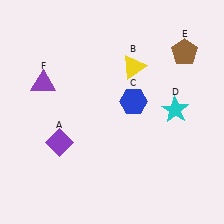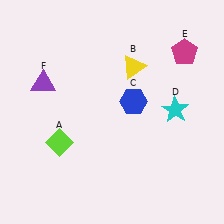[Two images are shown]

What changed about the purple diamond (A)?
In Image 1, A is purple. In Image 2, it changed to lime.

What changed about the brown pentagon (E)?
In Image 1, E is brown. In Image 2, it changed to magenta.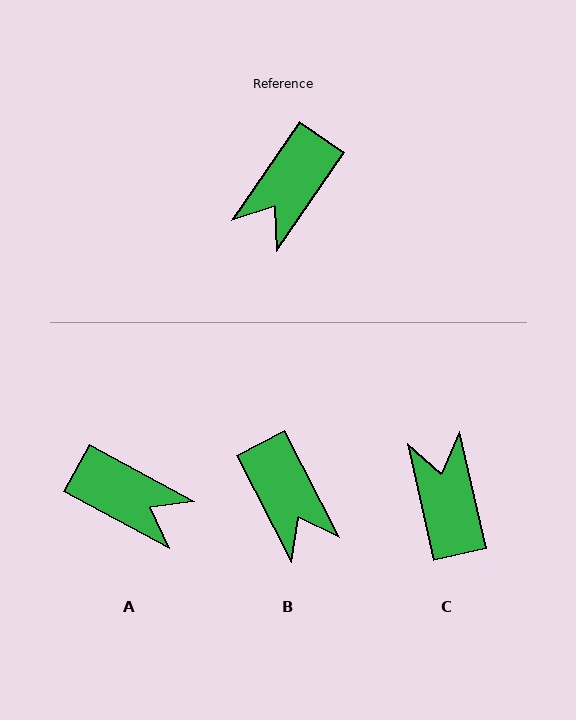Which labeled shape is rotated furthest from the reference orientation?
C, about 133 degrees away.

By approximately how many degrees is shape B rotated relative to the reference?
Approximately 61 degrees counter-clockwise.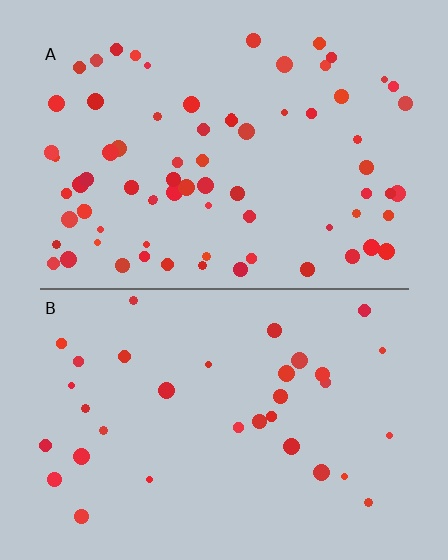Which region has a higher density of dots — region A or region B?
A (the top).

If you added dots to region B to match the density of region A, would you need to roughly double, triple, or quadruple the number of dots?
Approximately double.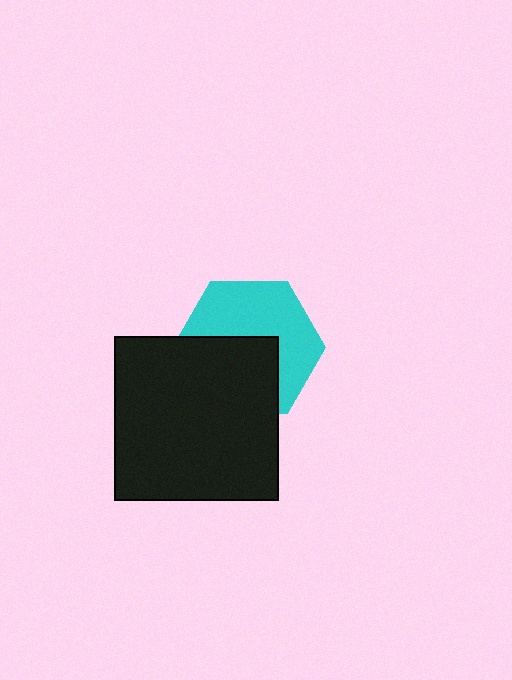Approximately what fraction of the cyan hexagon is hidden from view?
Roughly 46% of the cyan hexagon is hidden behind the black square.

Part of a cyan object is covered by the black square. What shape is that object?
It is a hexagon.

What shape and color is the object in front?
The object in front is a black square.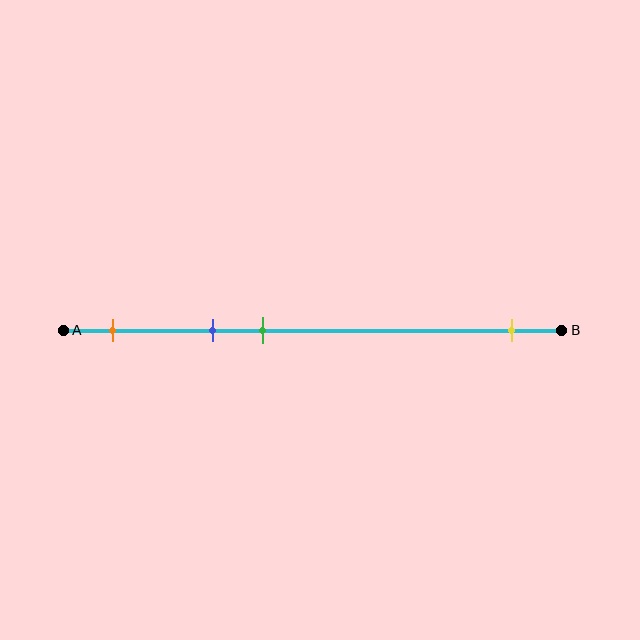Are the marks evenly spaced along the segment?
No, the marks are not evenly spaced.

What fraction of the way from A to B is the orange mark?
The orange mark is approximately 10% (0.1) of the way from A to B.